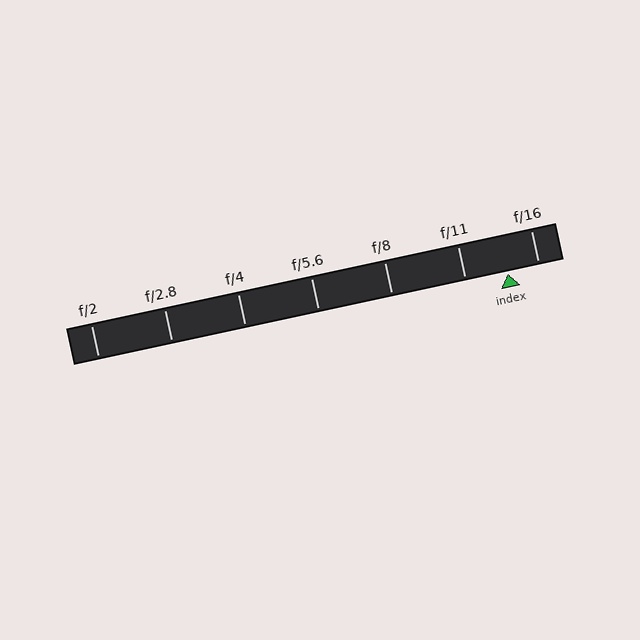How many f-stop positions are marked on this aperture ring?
There are 7 f-stop positions marked.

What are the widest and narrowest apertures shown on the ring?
The widest aperture shown is f/2 and the narrowest is f/16.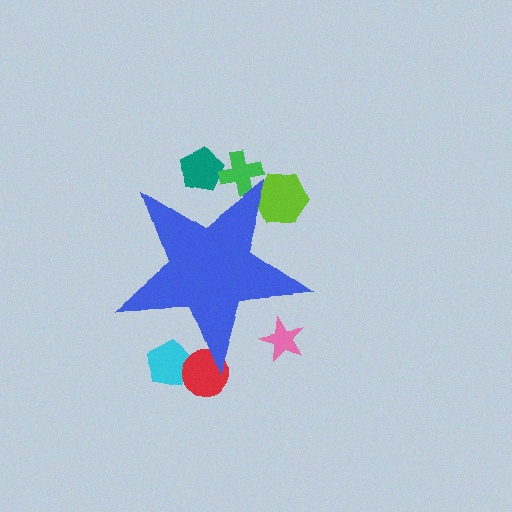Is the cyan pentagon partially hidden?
Yes, the cyan pentagon is partially hidden behind the blue star.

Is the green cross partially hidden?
Yes, the green cross is partially hidden behind the blue star.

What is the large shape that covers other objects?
A blue star.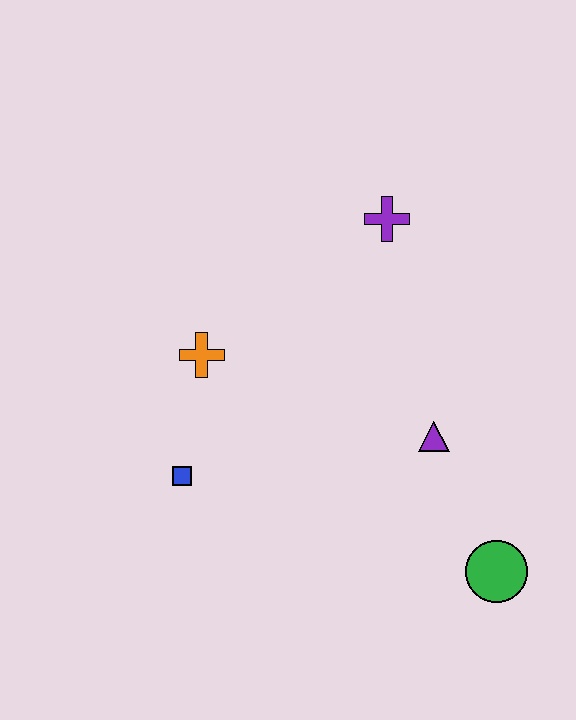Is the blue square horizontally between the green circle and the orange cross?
No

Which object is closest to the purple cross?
The purple triangle is closest to the purple cross.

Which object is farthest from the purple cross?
The green circle is farthest from the purple cross.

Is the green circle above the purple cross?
No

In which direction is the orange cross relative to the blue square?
The orange cross is above the blue square.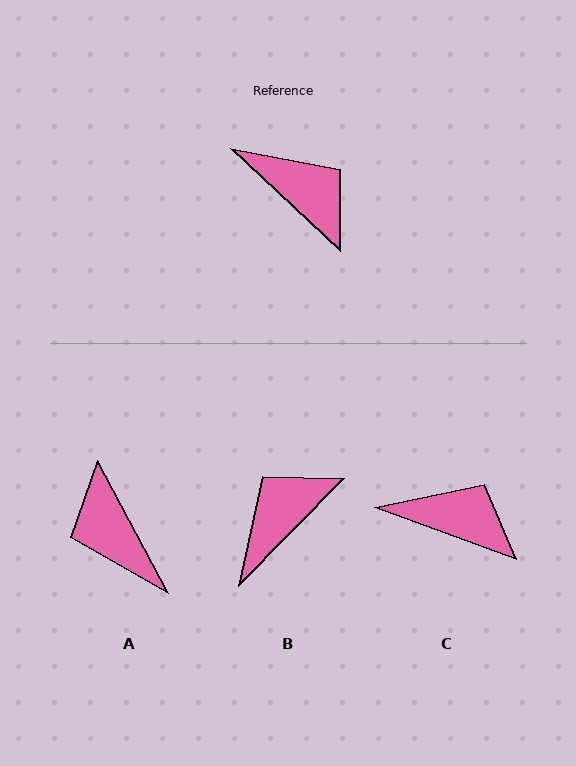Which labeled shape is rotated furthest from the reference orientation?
A, about 161 degrees away.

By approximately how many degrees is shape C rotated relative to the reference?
Approximately 23 degrees counter-clockwise.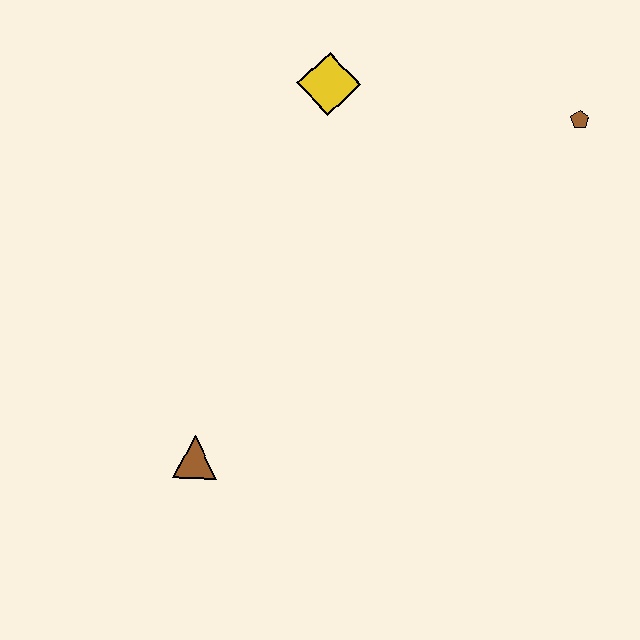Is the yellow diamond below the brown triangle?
No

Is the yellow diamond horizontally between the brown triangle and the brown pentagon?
Yes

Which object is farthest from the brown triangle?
The brown pentagon is farthest from the brown triangle.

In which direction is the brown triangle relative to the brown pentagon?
The brown triangle is to the left of the brown pentagon.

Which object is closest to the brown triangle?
The yellow diamond is closest to the brown triangle.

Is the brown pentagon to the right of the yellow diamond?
Yes